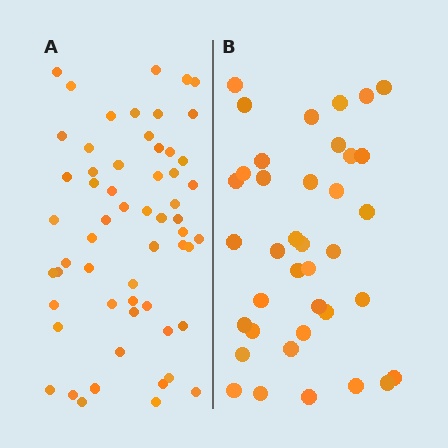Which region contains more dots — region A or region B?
Region A (the left region) has more dots.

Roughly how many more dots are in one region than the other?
Region A has approximately 20 more dots than region B.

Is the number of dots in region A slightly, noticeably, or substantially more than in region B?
Region A has substantially more. The ratio is roughly 1.5 to 1.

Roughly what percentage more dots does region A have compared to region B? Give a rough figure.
About 55% more.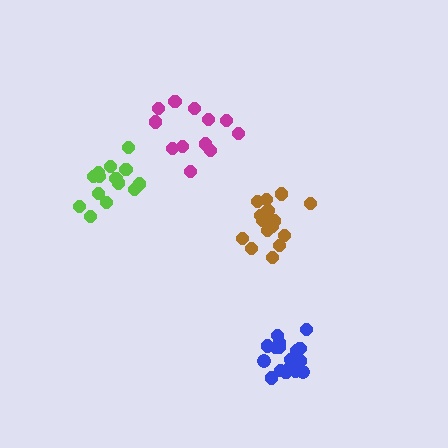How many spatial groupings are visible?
There are 4 spatial groupings.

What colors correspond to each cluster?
The clusters are colored: magenta, blue, lime, brown.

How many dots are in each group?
Group 1: 12 dots, Group 2: 17 dots, Group 3: 14 dots, Group 4: 17 dots (60 total).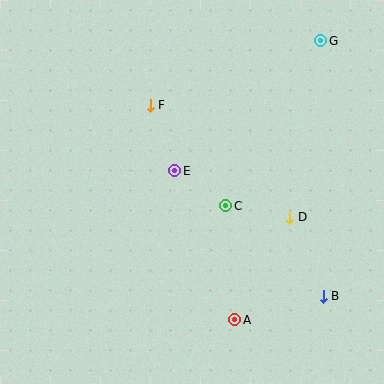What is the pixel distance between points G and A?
The distance between G and A is 292 pixels.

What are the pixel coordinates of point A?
Point A is at (235, 320).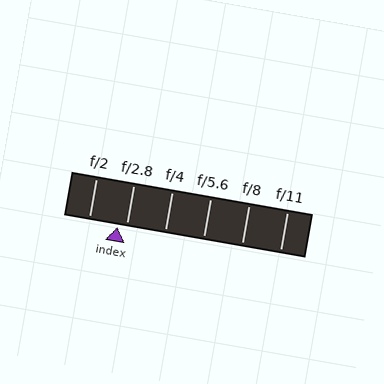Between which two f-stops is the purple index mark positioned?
The index mark is between f/2 and f/2.8.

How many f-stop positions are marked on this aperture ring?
There are 6 f-stop positions marked.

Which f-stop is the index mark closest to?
The index mark is closest to f/2.8.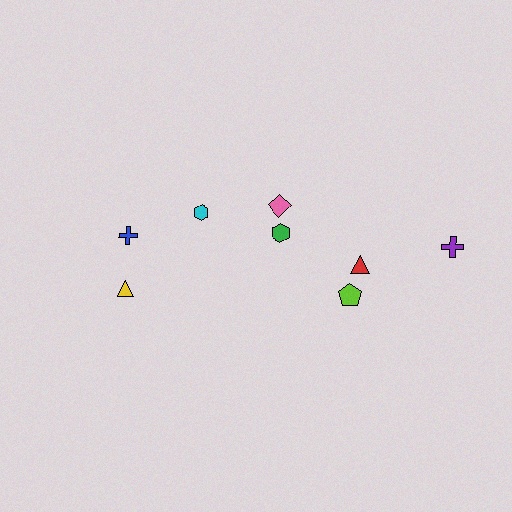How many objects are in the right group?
There are 5 objects.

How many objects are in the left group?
There are 3 objects.